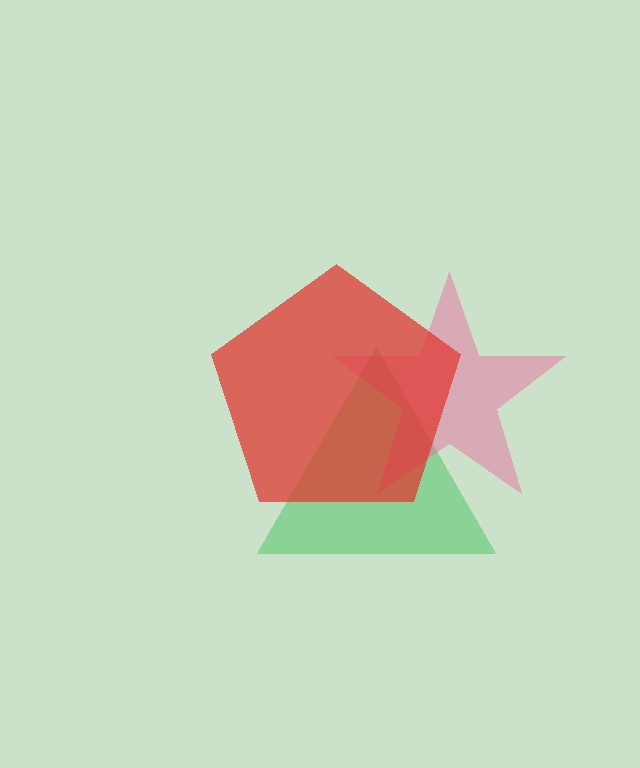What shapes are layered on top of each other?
The layered shapes are: a green triangle, a pink star, a red pentagon.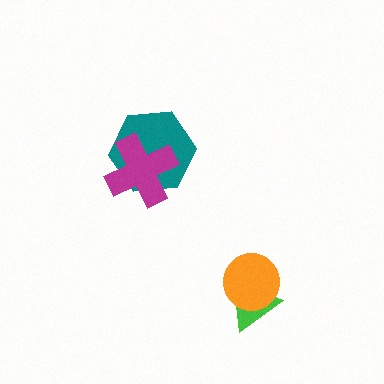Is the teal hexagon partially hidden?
Yes, it is partially covered by another shape.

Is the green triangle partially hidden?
Yes, it is partially covered by another shape.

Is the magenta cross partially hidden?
No, no other shape covers it.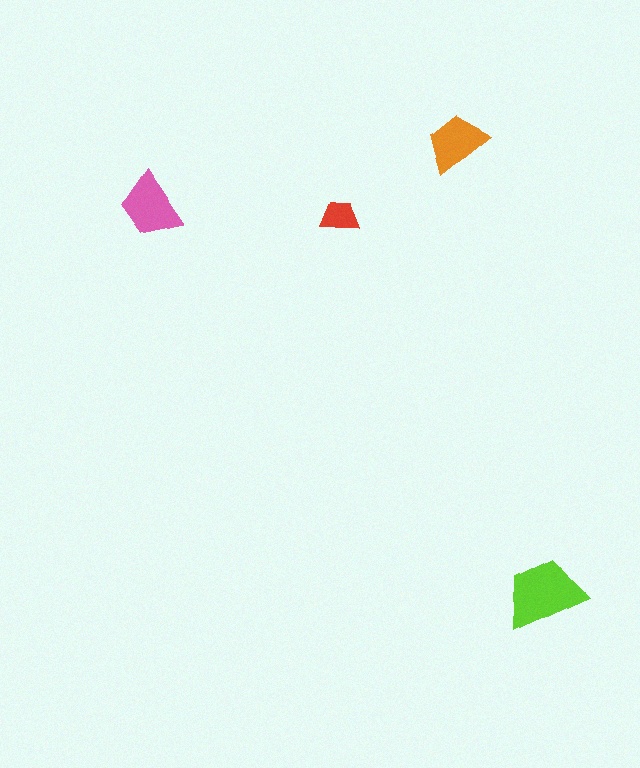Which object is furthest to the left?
The pink trapezoid is leftmost.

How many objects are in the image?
There are 4 objects in the image.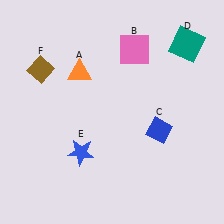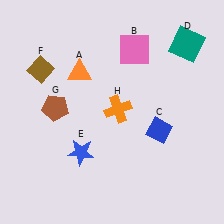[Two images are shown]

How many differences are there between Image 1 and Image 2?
There are 2 differences between the two images.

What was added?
A brown pentagon (G), an orange cross (H) were added in Image 2.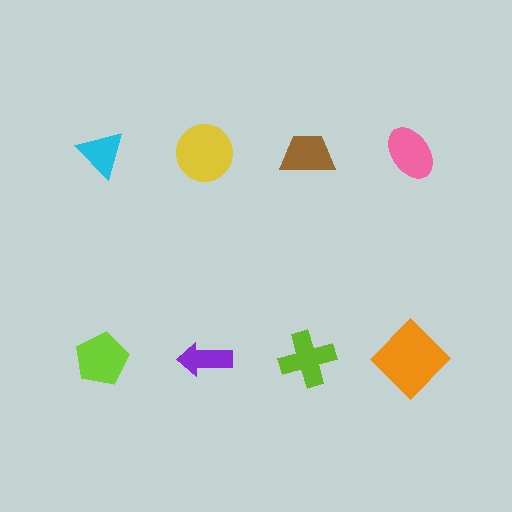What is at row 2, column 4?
An orange diamond.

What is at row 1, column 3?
A brown trapezoid.